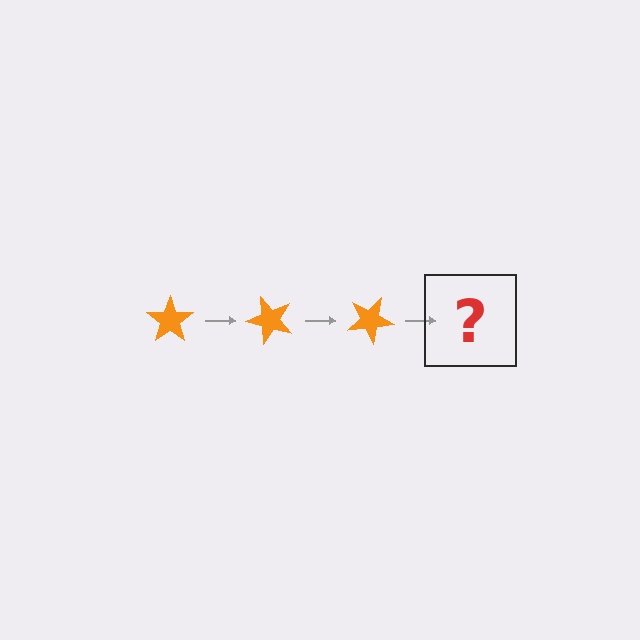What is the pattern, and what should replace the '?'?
The pattern is that the star rotates 50 degrees each step. The '?' should be an orange star rotated 150 degrees.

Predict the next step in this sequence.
The next step is an orange star rotated 150 degrees.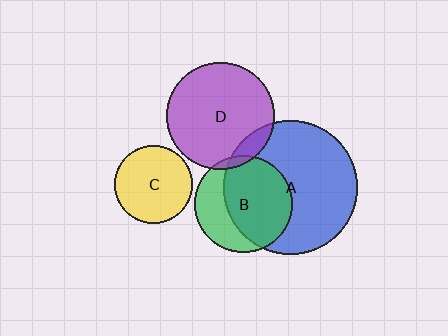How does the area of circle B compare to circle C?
Approximately 1.6 times.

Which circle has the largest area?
Circle A (blue).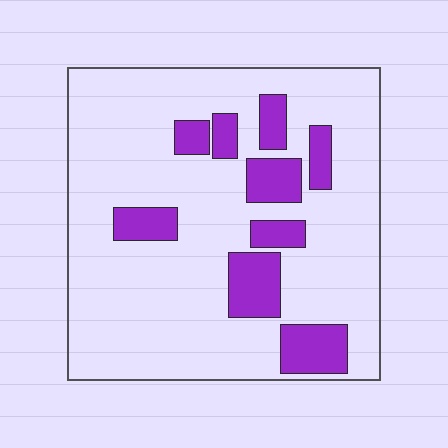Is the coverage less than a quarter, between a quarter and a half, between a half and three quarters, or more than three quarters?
Less than a quarter.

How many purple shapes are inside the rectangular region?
9.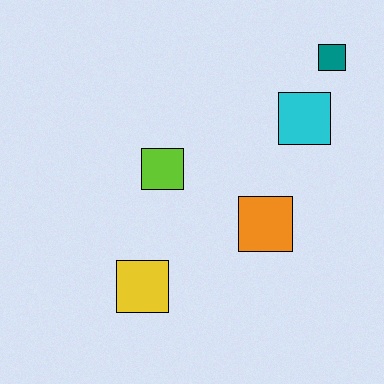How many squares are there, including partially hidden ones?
There are 5 squares.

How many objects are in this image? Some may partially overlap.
There are 5 objects.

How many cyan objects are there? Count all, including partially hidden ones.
There is 1 cyan object.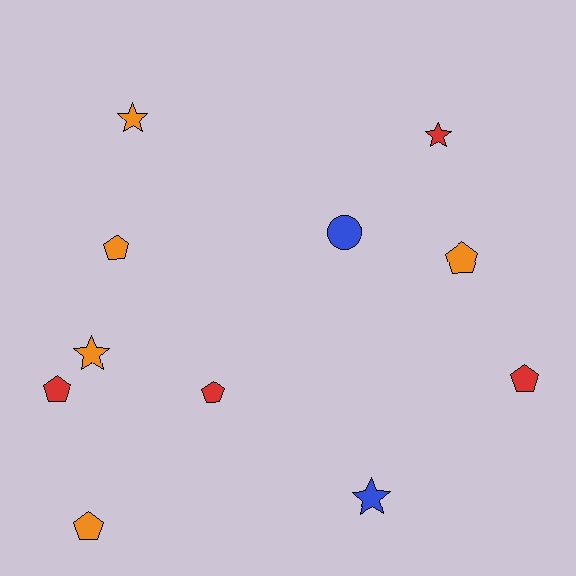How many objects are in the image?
There are 11 objects.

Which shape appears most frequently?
Pentagon, with 6 objects.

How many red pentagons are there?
There are 3 red pentagons.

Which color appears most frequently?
Orange, with 5 objects.